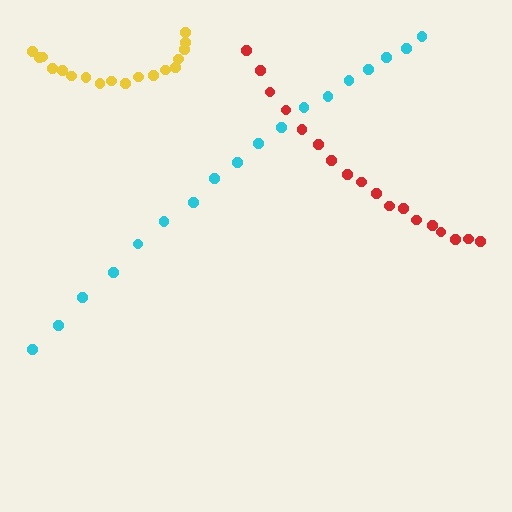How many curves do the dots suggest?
There are 3 distinct paths.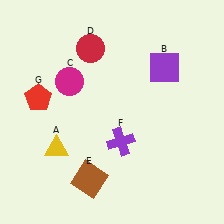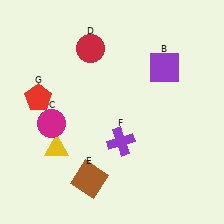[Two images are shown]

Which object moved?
The magenta circle (C) moved down.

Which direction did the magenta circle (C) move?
The magenta circle (C) moved down.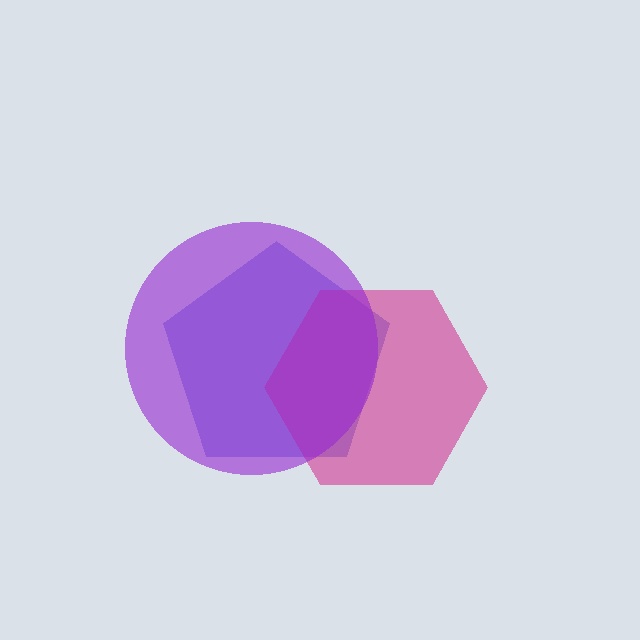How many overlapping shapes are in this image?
There are 3 overlapping shapes in the image.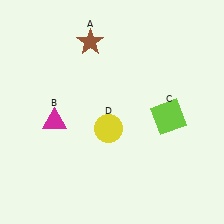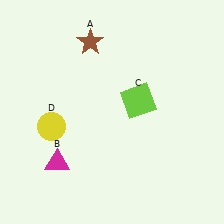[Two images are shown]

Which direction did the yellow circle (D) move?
The yellow circle (D) moved left.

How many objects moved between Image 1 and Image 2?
3 objects moved between the two images.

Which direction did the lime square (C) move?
The lime square (C) moved left.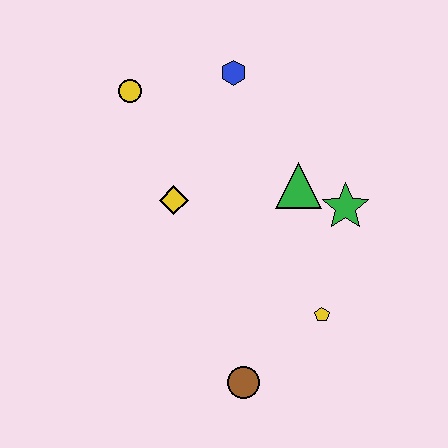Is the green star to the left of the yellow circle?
No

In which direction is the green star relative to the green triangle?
The green star is to the right of the green triangle.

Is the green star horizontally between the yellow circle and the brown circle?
No